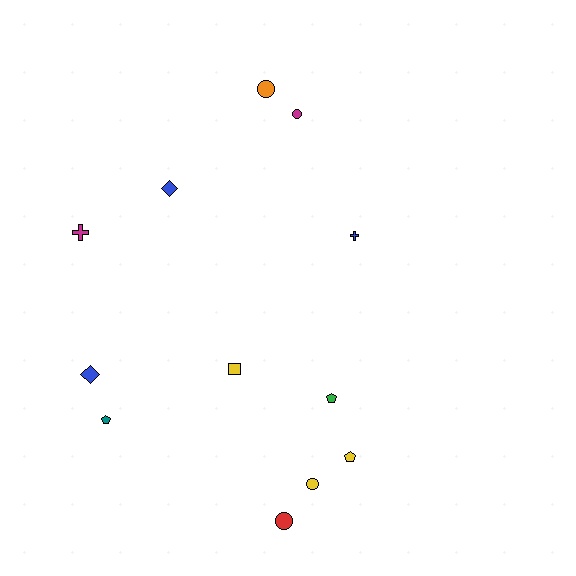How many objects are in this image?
There are 12 objects.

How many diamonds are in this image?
There are 2 diamonds.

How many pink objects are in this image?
There are no pink objects.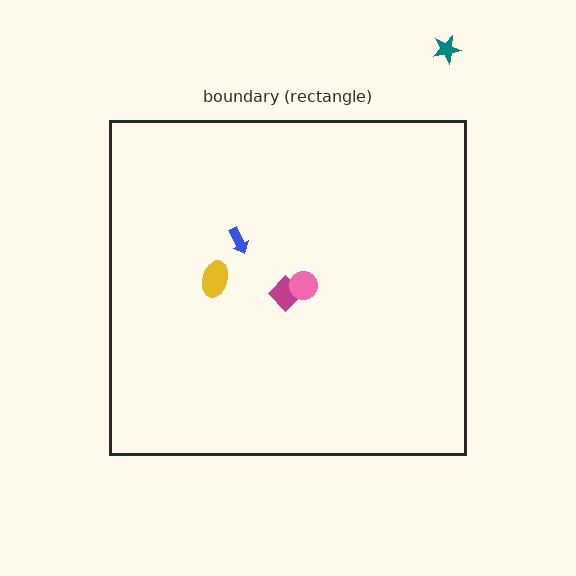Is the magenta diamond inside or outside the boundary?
Inside.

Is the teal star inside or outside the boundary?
Outside.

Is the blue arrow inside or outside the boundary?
Inside.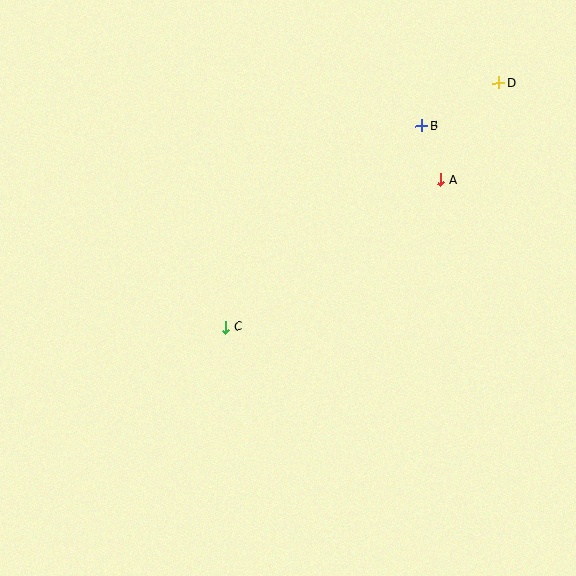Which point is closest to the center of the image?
Point C at (225, 327) is closest to the center.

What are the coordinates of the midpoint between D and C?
The midpoint between D and C is at (362, 205).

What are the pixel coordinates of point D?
Point D is at (499, 83).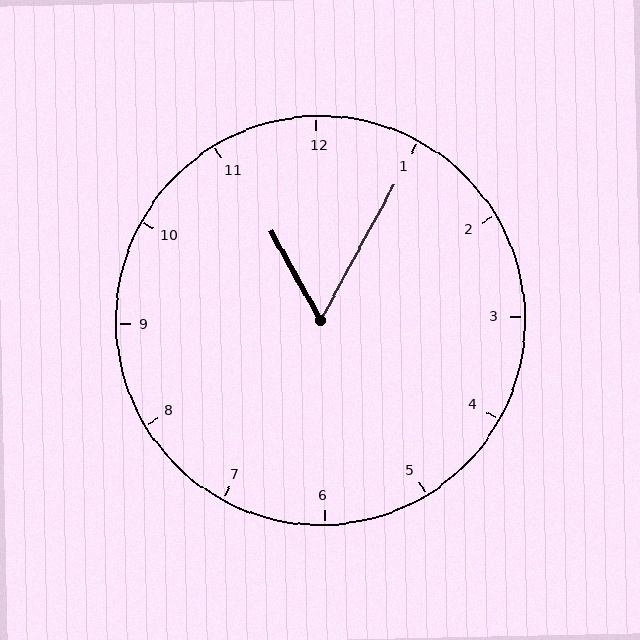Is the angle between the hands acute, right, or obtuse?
It is acute.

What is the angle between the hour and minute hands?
Approximately 58 degrees.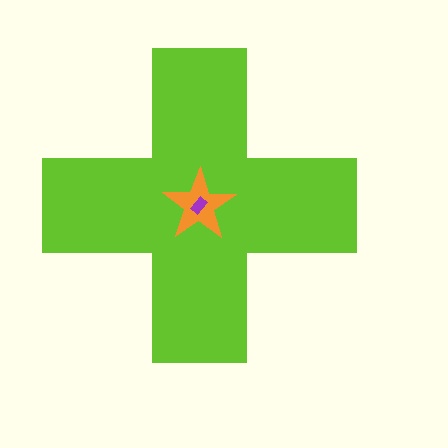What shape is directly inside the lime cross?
The orange star.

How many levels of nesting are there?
3.